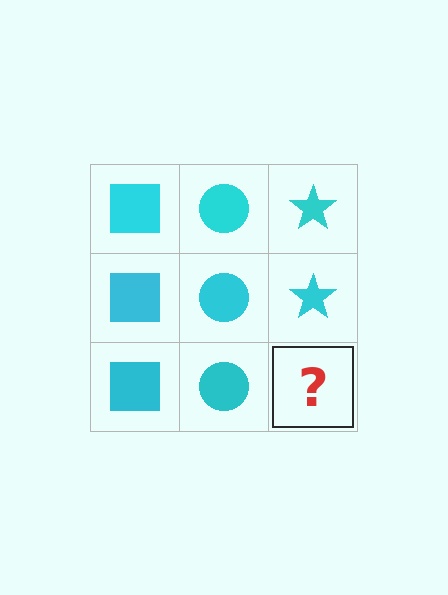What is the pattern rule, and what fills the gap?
The rule is that each column has a consistent shape. The gap should be filled with a cyan star.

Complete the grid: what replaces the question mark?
The question mark should be replaced with a cyan star.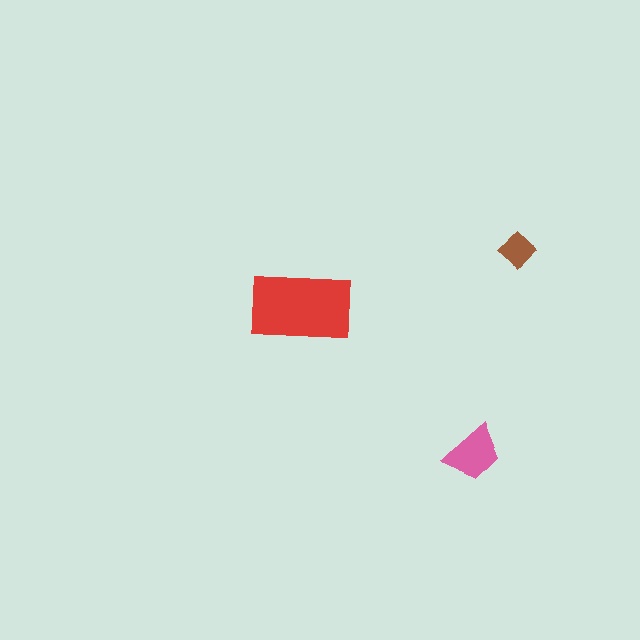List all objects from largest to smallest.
The red rectangle, the pink trapezoid, the brown diamond.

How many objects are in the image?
There are 3 objects in the image.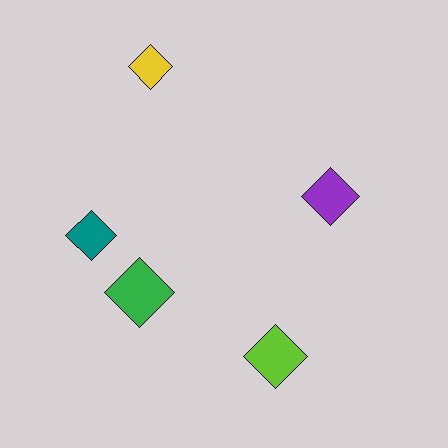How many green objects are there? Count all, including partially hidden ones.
There is 1 green object.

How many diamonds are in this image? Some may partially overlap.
There are 5 diamonds.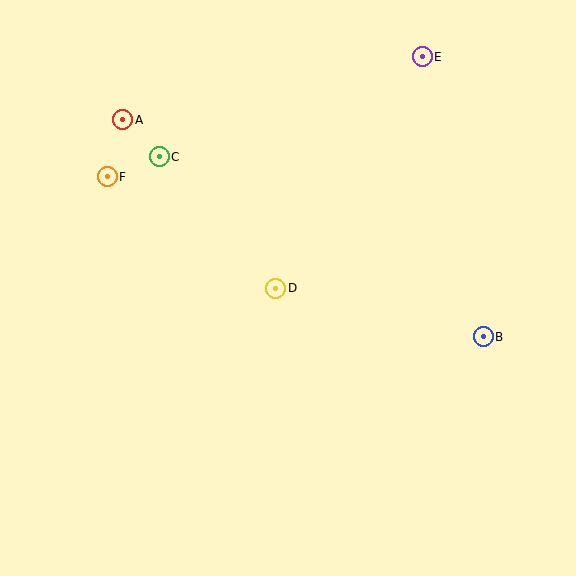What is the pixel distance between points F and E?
The distance between F and E is 337 pixels.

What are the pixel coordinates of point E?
Point E is at (422, 57).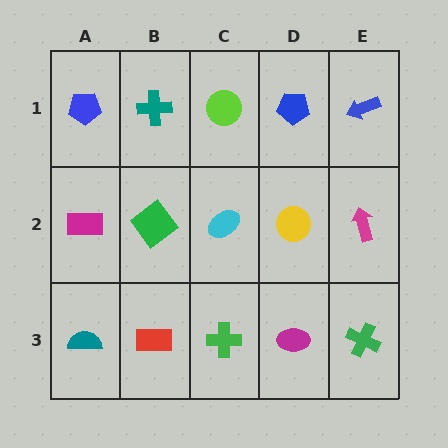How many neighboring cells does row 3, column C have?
3.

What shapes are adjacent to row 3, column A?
A magenta rectangle (row 2, column A), a red rectangle (row 3, column B).